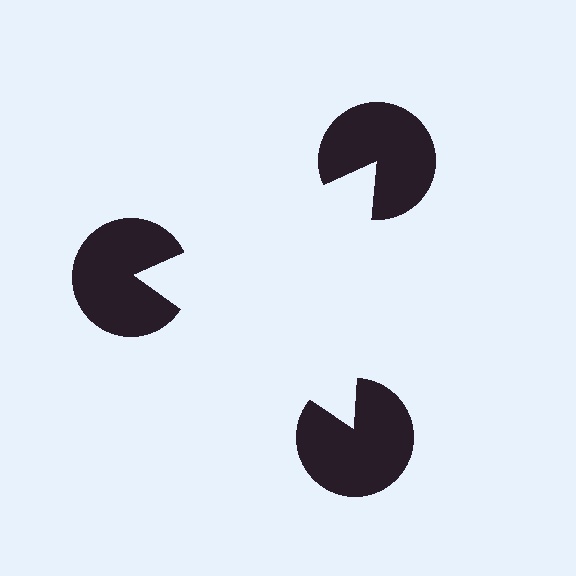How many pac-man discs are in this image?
There are 3 — one at each vertex of the illusory triangle.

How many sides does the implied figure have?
3 sides.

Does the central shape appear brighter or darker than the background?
It typically appears slightly brighter than the background, even though no actual brightness change is drawn.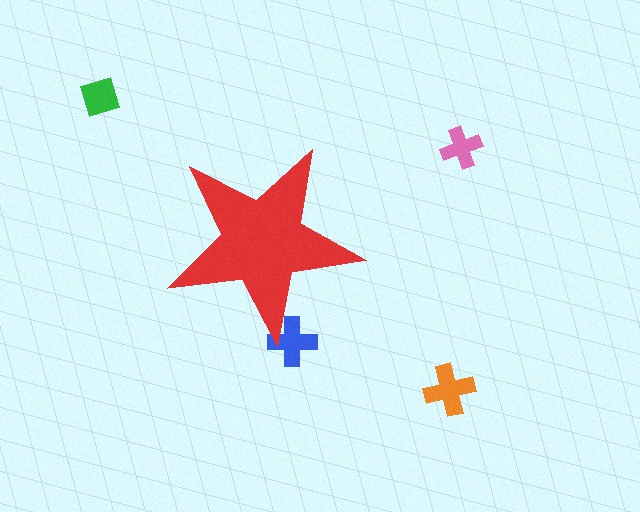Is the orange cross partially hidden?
No, the orange cross is fully visible.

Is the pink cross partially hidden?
No, the pink cross is fully visible.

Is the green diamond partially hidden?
No, the green diamond is fully visible.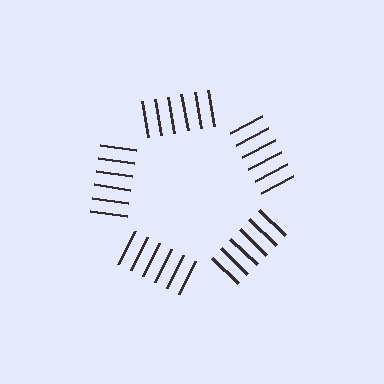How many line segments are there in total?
30 — 6 along each of the 5 edges.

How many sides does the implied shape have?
5 sides — the line-ends trace a pentagon.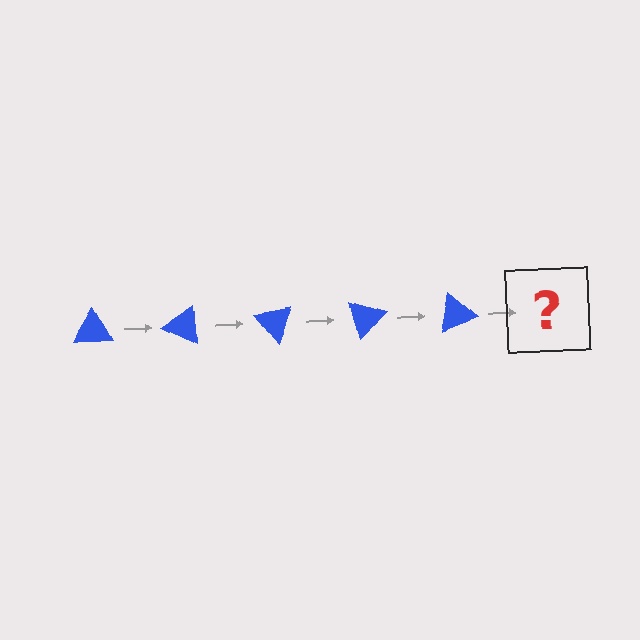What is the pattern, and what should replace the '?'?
The pattern is that the triangle rotates 25 degrees each step. The '?' should be a blue triangle rotated 125 degrees.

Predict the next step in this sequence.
The next step is a blue triangle rotated 125 degrees.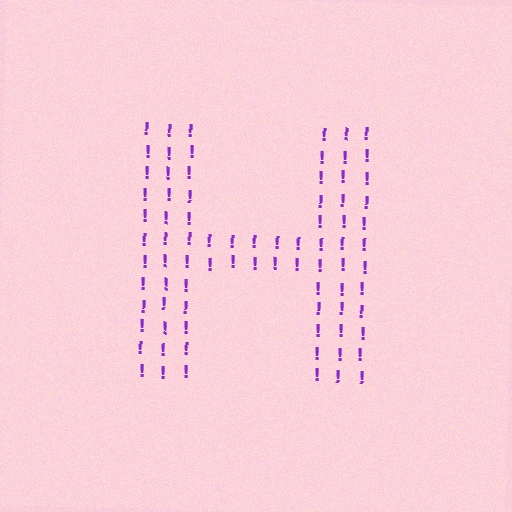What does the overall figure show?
The overall figure shows the letter H.